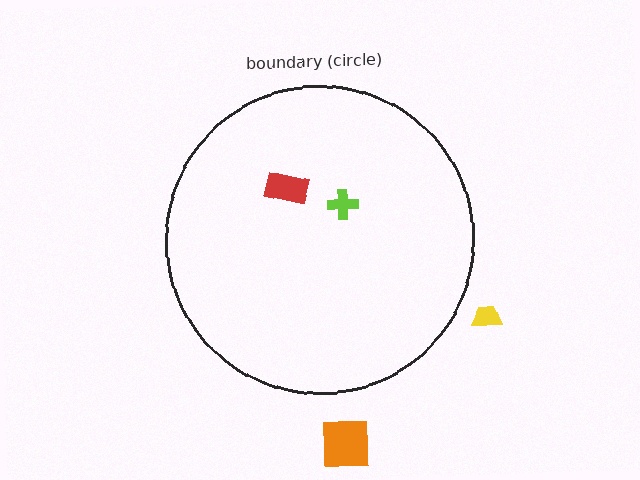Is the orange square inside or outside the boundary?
Outside.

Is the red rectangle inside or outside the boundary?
Inside.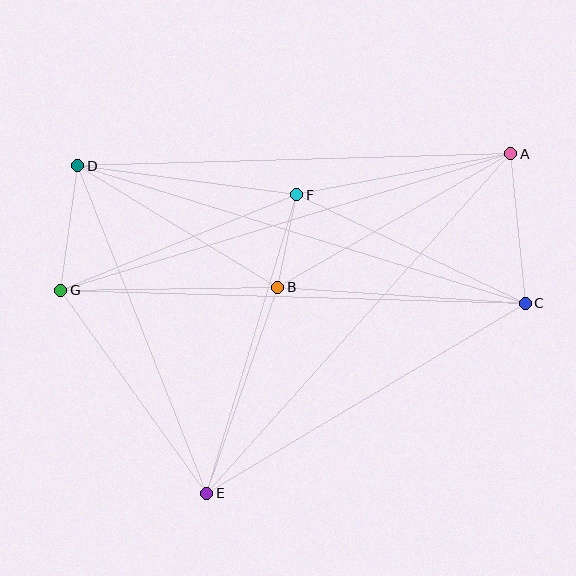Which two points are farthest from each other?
Points A and G are farthest from each other.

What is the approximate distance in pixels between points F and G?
The distance between F and G is approximately 255 pixels.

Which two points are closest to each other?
Points B and F are closest to each other.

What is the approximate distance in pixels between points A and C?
The distance between A and C is approximately 150 pixels.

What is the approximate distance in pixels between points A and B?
The distance between A and B is approximately 269 pixels.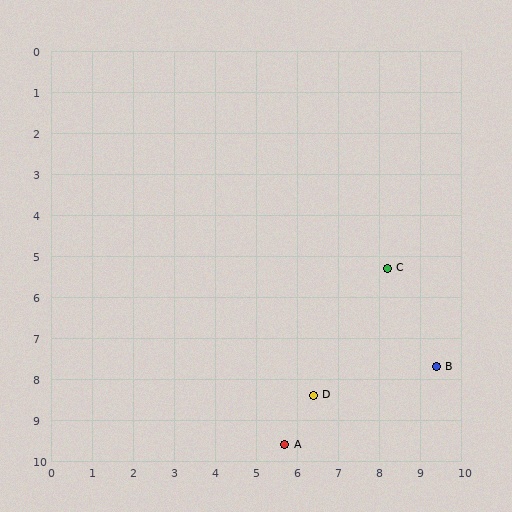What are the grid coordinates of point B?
Point B is at approximately (9.4, 7.7).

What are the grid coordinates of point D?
Point D is at approximately (6.4, 8.4).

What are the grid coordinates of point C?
Point C is at approximately (8.2, 5.3).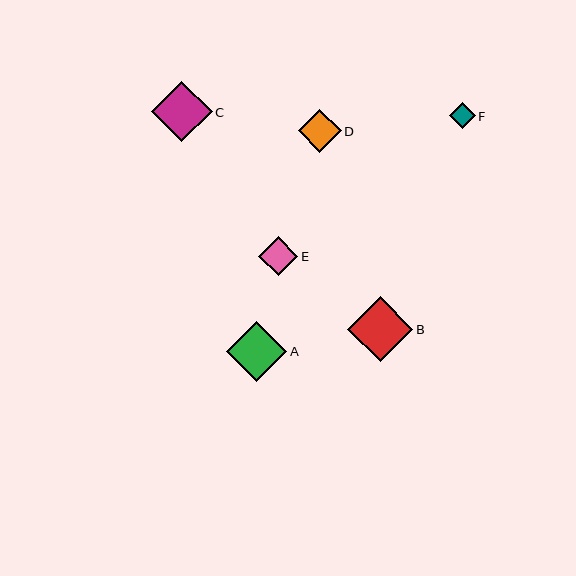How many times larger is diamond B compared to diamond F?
Diamond B is approximately 2.5 times the size of diamond F.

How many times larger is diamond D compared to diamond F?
Diamond D is approximately 1.6 times the size of diamond F.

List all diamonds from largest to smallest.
From largest to smallest: B, C, A, D, E, F.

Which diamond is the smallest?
Diamond F is the smallest with a size of approximately 26 pixels.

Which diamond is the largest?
Diamond B is the largest with a size of approximately 65 pixels.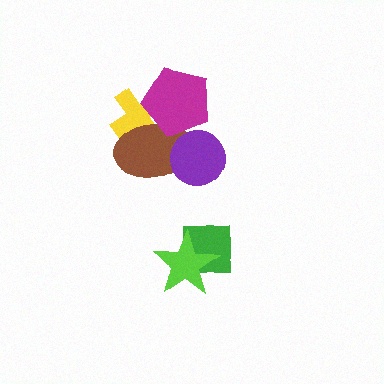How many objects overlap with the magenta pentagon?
2 objects overlap with the magenta pentagon.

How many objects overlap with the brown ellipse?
3 objects overlap with the brown ellipse.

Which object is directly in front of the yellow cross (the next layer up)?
The brown ellipse is directly in front of the yellow cross.